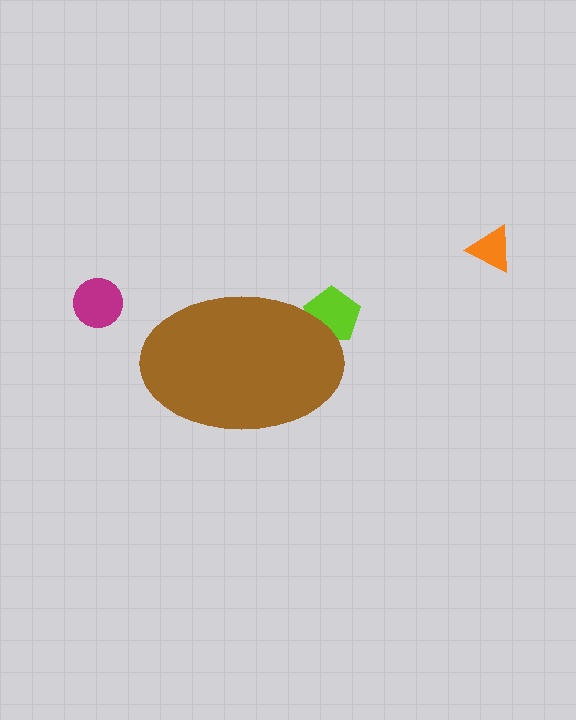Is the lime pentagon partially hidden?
Yes, the lime pentagon is partially hidden behind the brown ellipse.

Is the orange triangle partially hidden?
No, the orange triangle is fully visible.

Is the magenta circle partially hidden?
No, the magenta circle is fully visible.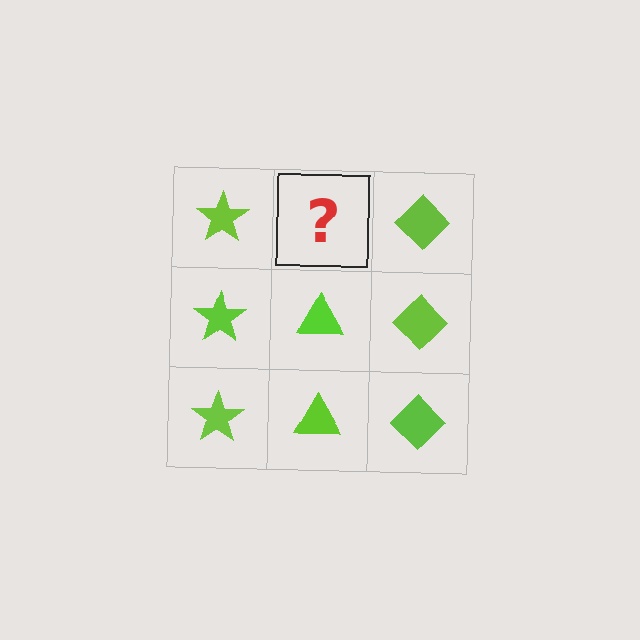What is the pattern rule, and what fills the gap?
The rule is that each column has a consistent shape. The gap should be filled with a lime triangle.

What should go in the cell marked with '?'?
The missing cell should contain a lime triangle.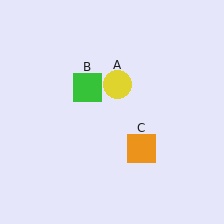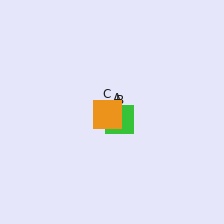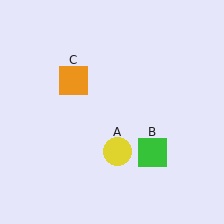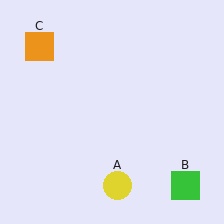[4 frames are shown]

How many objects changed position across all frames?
3 objects changed position: yellow circle (object A), green square (object B), orange square (object C).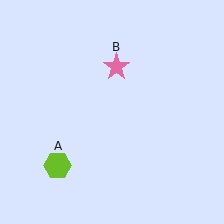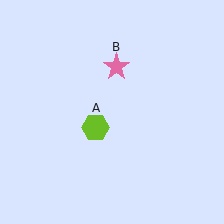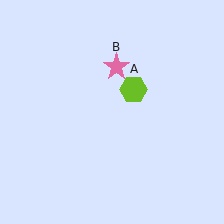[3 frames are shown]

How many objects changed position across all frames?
1 object changed position: lime hexagon (object A).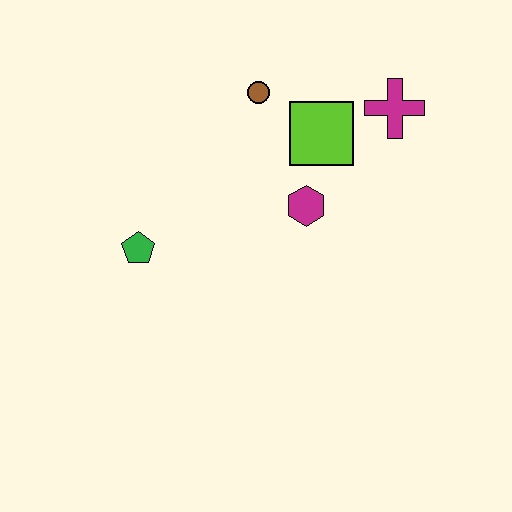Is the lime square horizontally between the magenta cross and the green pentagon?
Yes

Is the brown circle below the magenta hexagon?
No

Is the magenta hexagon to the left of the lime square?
Yes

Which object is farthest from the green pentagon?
The magenta cross is farthest from the green pentagon.